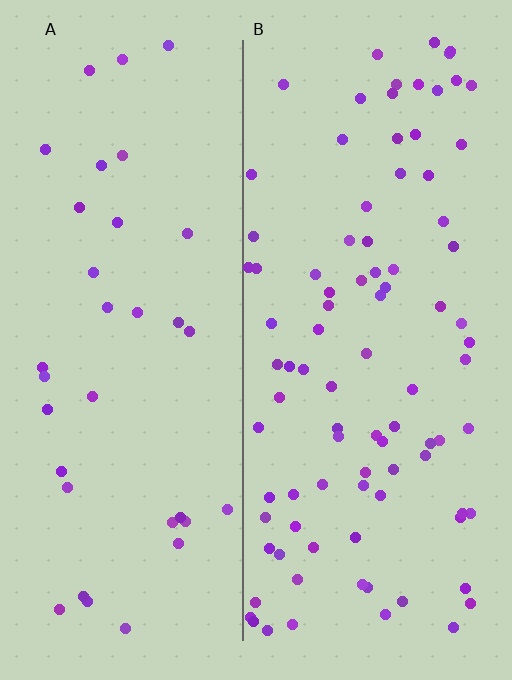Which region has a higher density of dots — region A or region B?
B (the right).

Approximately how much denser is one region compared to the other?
Approximately 2.6× — region B over region A.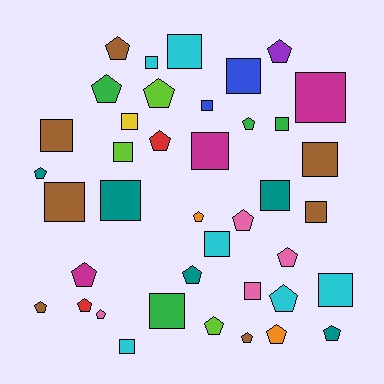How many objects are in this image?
There are 40 objects.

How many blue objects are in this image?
There are 2 blue objects.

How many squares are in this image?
There are 20 squares.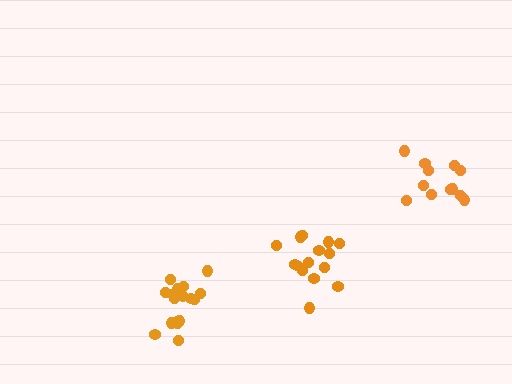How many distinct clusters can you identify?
There are 3 distinct clusters.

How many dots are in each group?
Group 1: 17 dots, Group 2: 15 dots, Group 3: 12 dots (44 total).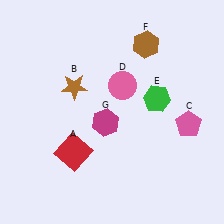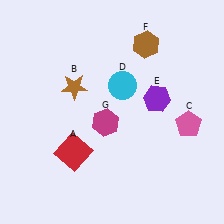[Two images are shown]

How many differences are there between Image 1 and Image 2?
There are 2 differences between the two images.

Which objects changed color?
D changed from pink to cyan. E changed from green to purple.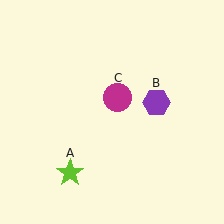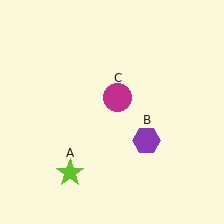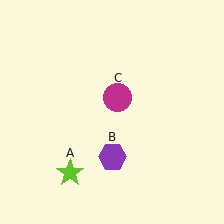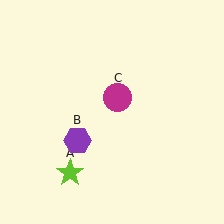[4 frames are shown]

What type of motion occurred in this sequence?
The purple hexagon (object B) rotated clockwise around the center of the scene.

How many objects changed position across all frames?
1 object changed position: purple hexagon (object B).